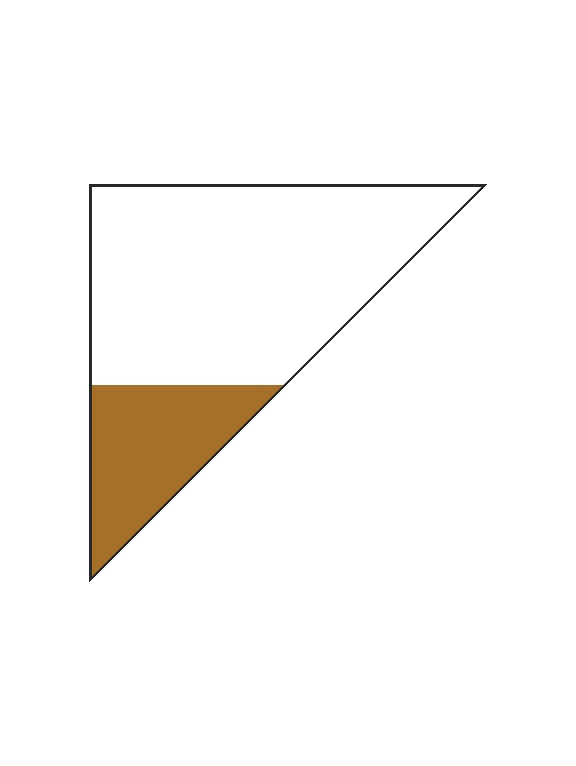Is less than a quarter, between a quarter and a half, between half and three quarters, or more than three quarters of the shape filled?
Less than a quarter.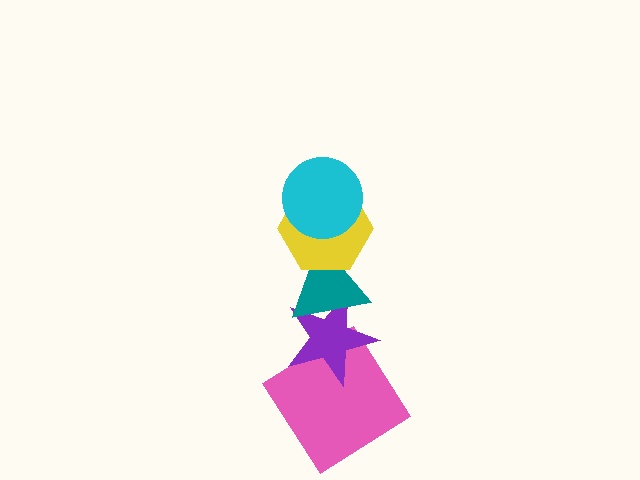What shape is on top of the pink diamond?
The purple star is on top of the pink diamond.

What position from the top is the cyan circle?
The cyan circle is 1st from the top.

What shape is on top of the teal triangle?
The yellow hexagon is on top of the teal triangle.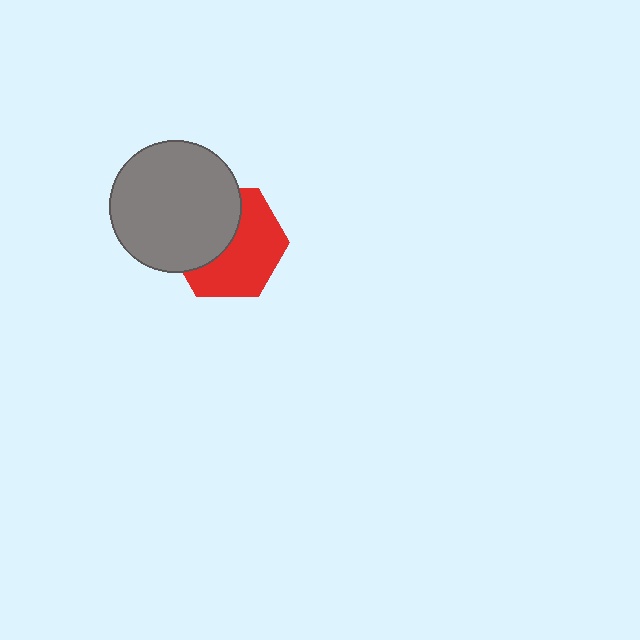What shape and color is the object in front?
The object in front is a gray circle.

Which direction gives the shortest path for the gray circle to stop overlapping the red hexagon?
Moving toward the upper-left gives the shortest separation.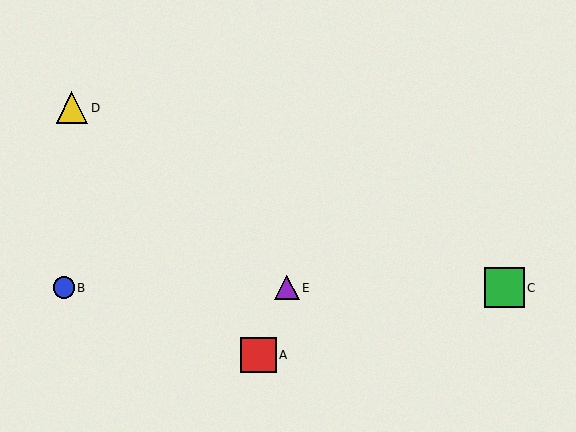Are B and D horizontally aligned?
No, B is at y≈288 and D is at y≈108.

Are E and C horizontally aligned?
Yes, both are at y≈288.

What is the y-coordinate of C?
Object C is at y≈288.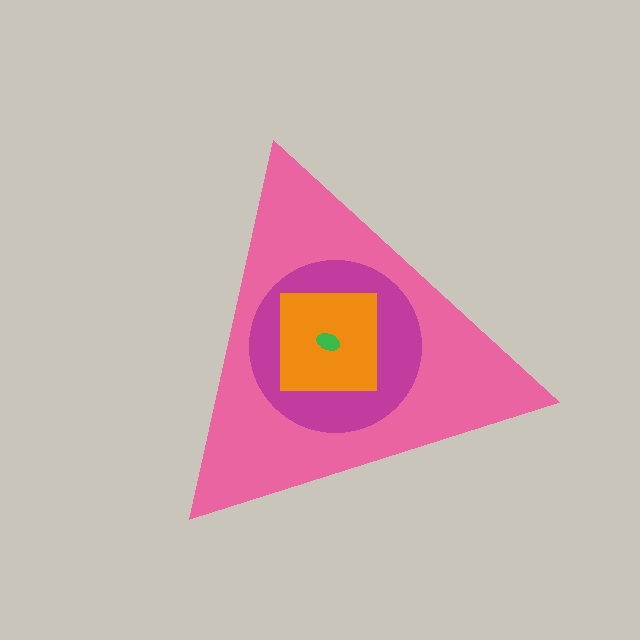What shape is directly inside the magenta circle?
The orange square.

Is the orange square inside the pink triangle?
Yes.